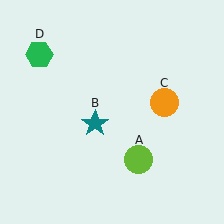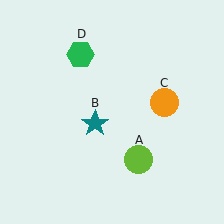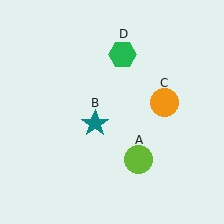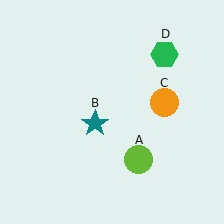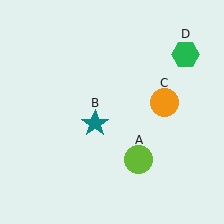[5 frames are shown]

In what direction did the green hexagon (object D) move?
The green hexagon (object D) moved right.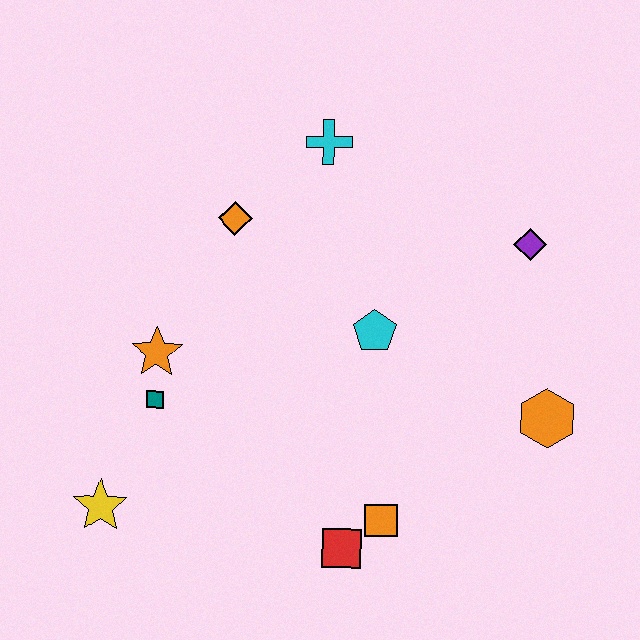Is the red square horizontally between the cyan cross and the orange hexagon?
Yes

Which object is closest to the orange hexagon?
The purple diamond is closest to the orange hexagon.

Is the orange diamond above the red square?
Yes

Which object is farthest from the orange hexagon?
The yellow star is farthest from the orange hexagon.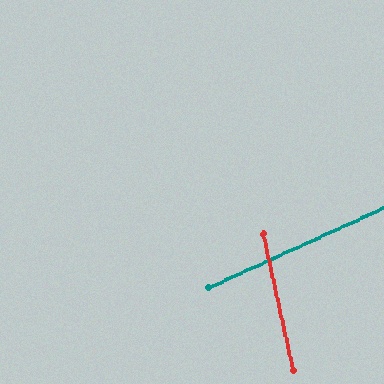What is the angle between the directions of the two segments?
Approximately 78 degrees.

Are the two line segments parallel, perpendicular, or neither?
Neither parallel nor perpendicular — they differ by about 78°.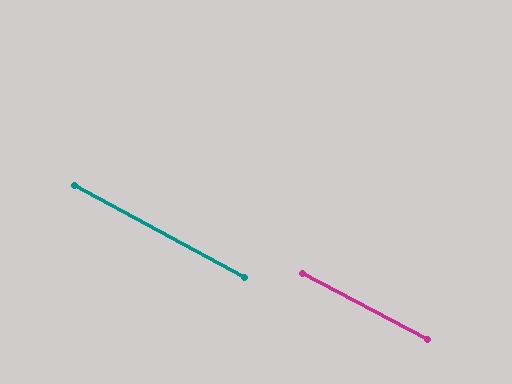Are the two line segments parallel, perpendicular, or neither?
Parallel — their directions differ by only 0.6°.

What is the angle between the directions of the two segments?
Approximately 1 degree.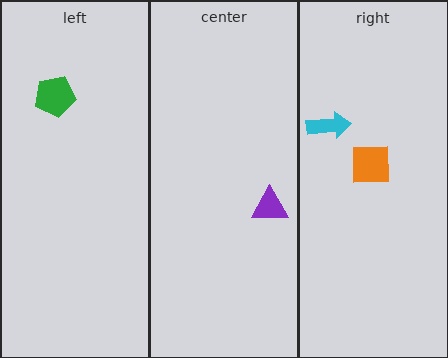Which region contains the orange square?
The right region.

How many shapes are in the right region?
2.